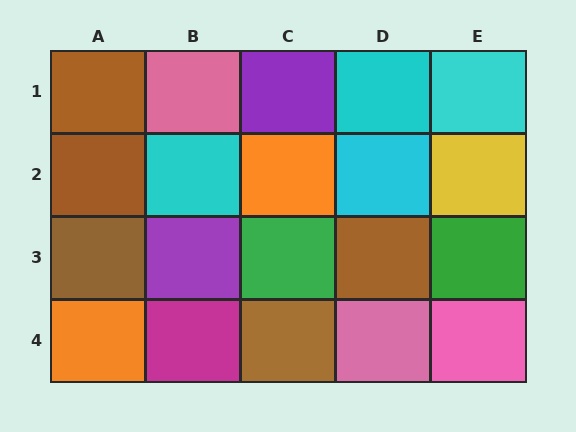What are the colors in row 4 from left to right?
Orange, magenta, brown, pink, pink.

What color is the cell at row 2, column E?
Yellow.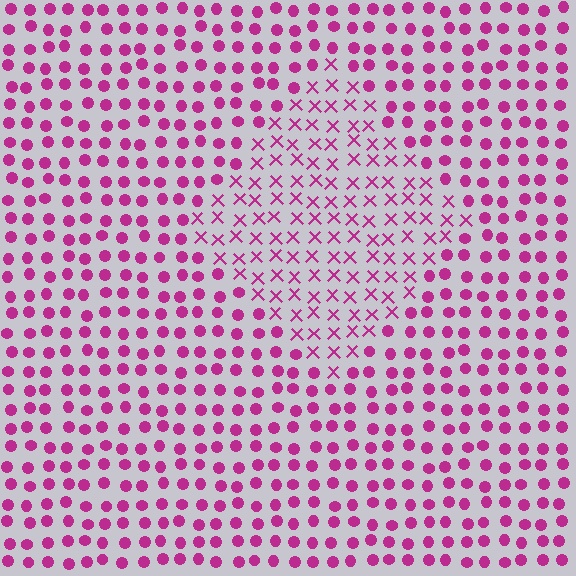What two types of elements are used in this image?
The image uses X marks inside the diamond region and circles outside it.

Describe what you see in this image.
The image is filled with small magenta elements arranged in a uniform grid. A diamond-shaped region contains X marks, while the surrounding area contains circles. The boundary is defined purely by the change in element shape.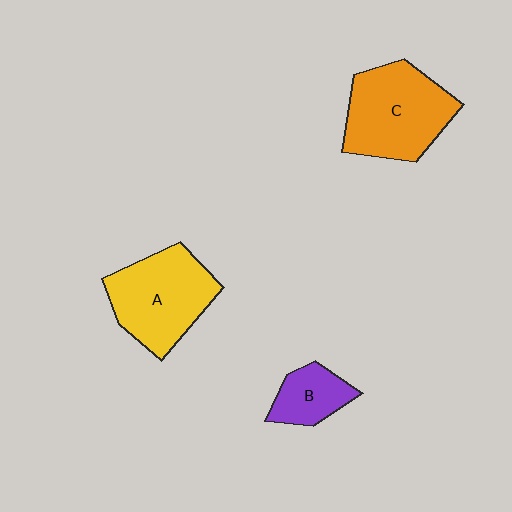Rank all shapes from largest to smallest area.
From largest to smallest: C (orange), A (yellow), B (purple).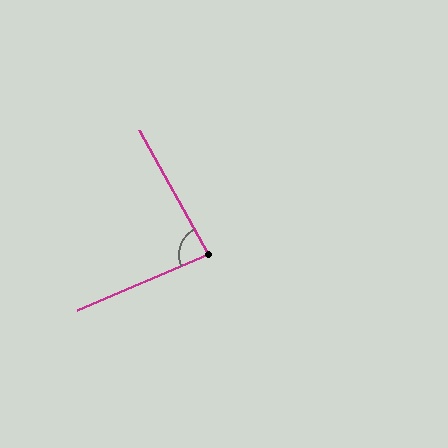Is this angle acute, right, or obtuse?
It is acute.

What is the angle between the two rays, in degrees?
Approximately 84 degrees.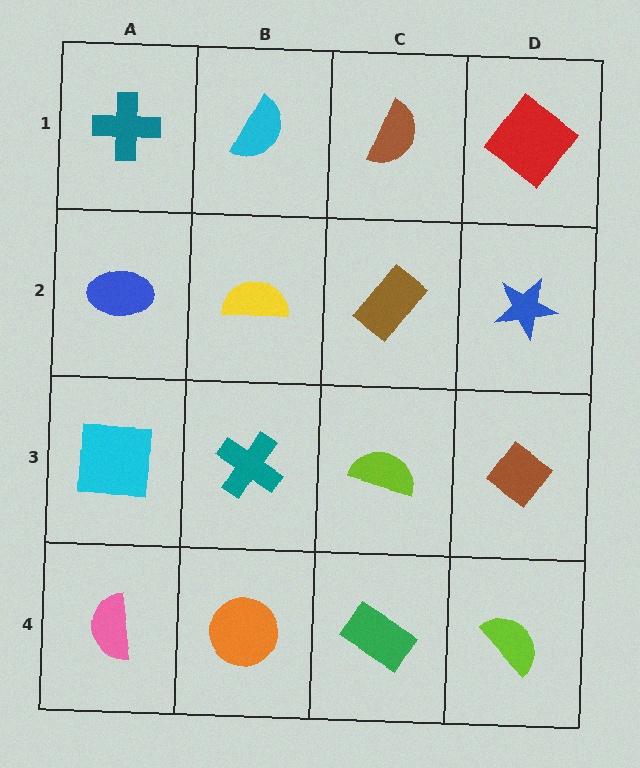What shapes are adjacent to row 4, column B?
A teal cross (row 3, column B), a pink semicircle (row 4, column A), a green rectangle (row 4, column C).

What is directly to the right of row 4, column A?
An orange circle.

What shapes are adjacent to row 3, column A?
A blue ellipse (row 2, column A), a pink semicircle (row 4, column A), a teal cross (row 3, column B).